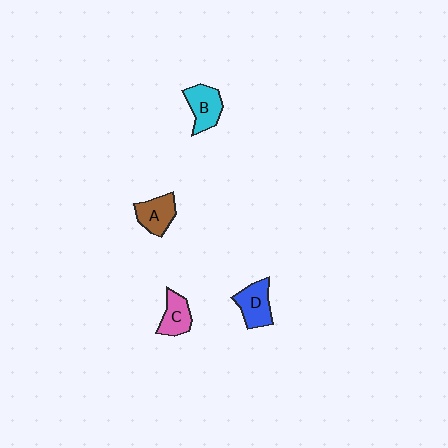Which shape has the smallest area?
Shape C (pink).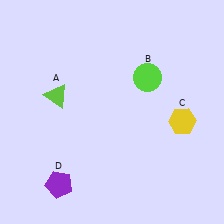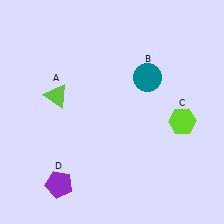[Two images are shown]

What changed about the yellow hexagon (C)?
In Image 1, C is yellow. In Image 2, it changed to lime.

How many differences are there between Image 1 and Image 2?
There are 2 differences between the two images.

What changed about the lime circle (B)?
In Image 1, B is lime. In Image 2, it changed to teal.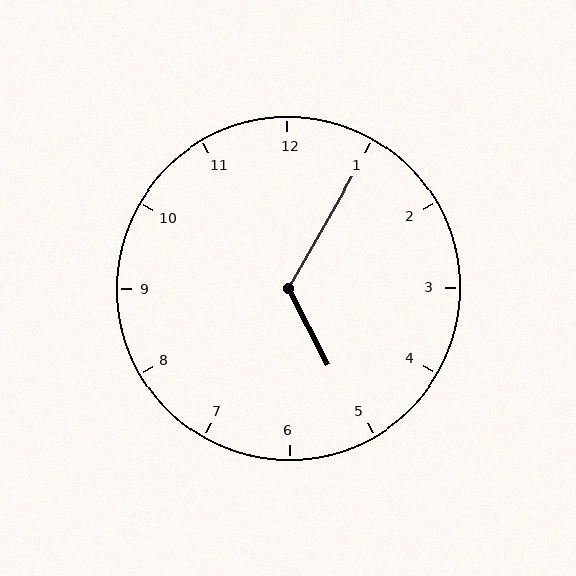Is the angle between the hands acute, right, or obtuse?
It is obtuse.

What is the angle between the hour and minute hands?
Approximately 122 degrees.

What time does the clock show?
5:05.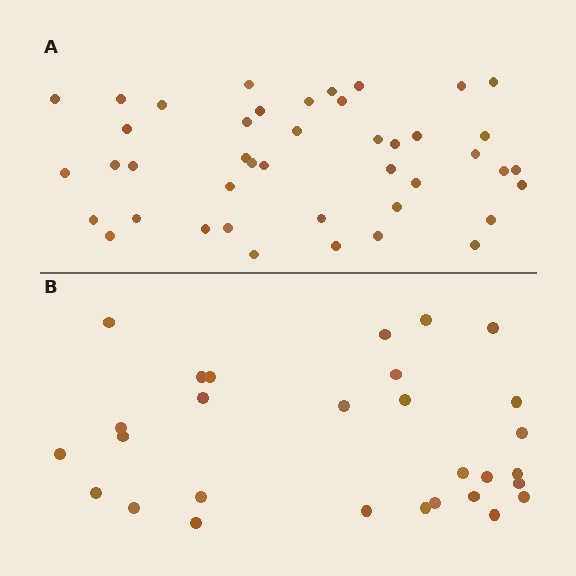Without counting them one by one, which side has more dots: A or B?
Region A (the top region) has more dots.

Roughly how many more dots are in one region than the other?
Region A has approximately 15 more dots than region B.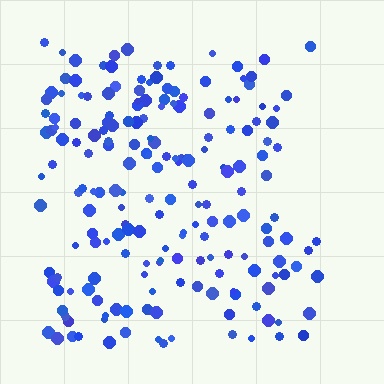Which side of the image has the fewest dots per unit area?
The right.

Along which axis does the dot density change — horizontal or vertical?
Horizontal.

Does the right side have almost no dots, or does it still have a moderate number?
Still a moderate number, just noticeably fewer than the left.